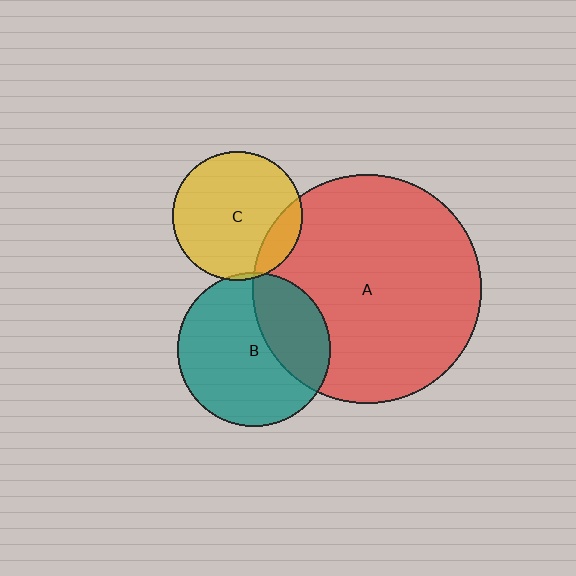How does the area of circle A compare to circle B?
Approximately 2.2 times.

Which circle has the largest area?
Circle A (red).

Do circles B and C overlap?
Yes.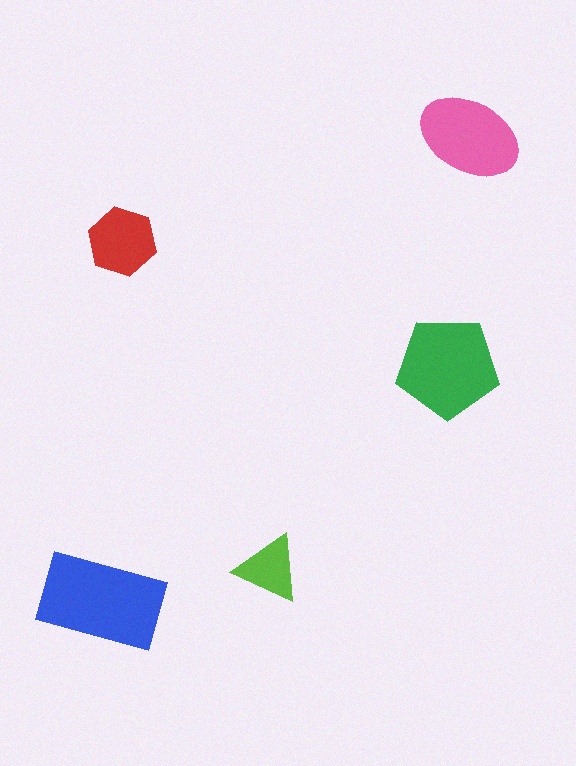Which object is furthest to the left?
The blue rectangle is leftmost.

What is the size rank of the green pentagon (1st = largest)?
2nd.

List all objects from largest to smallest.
The blue rectangle, the green pentagon, the pink ellipse, the red hexagon, the lime triangle.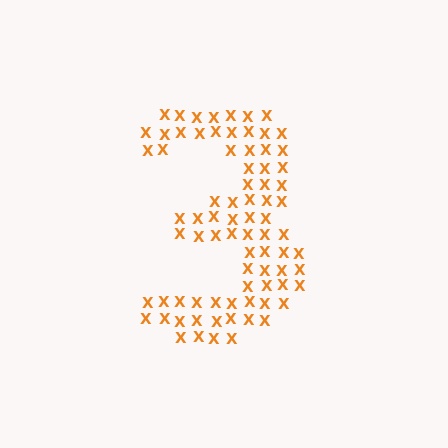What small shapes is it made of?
It is made of small letter X's.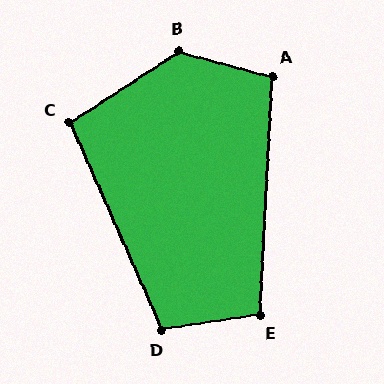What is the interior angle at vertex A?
Approximately 102 degrees (obtuse).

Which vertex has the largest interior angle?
B, at approximately 132 degrees.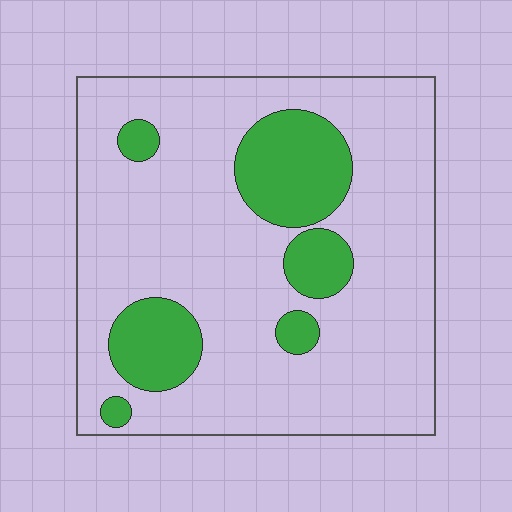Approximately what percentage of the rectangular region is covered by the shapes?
Approximately 20%.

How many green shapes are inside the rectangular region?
6.